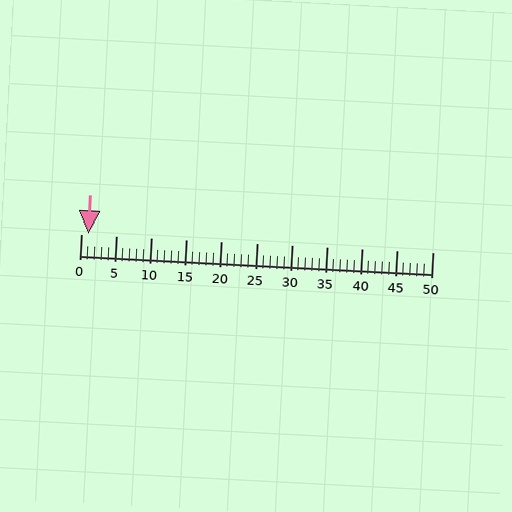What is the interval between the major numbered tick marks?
The major tick marks are spaced 5 units apart.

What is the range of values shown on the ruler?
The ruler shows values from 0 to 50.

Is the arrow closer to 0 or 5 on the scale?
The arrow is closer to 0.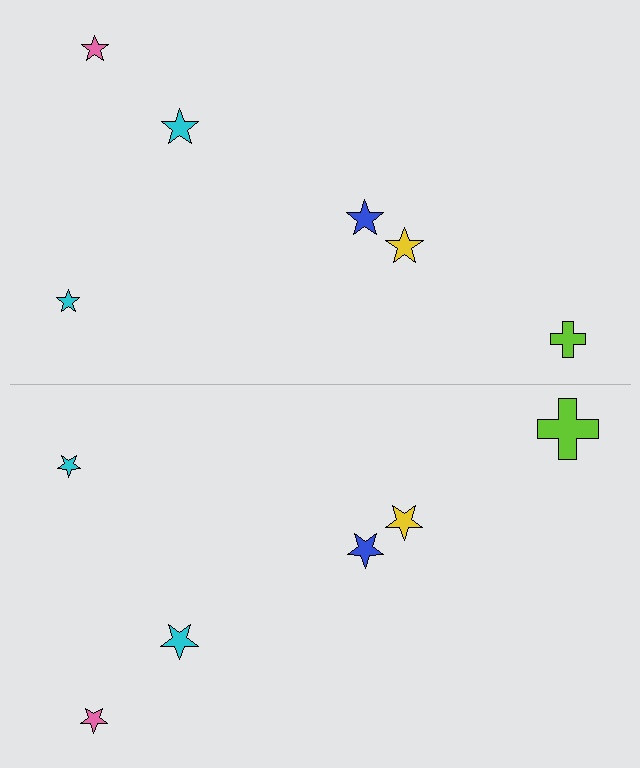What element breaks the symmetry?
The lime cross on the bottom side has a different size than its mirror counterpart.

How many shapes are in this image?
There are 12 shapes in this image.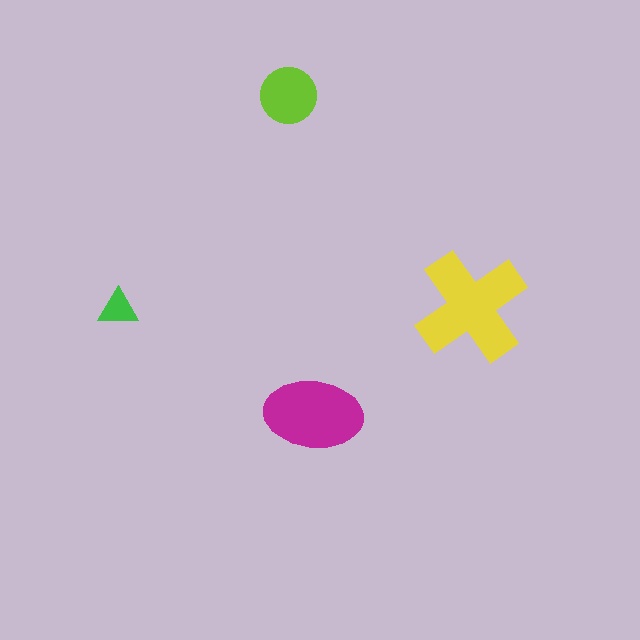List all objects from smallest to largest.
The green triangle, the lime circle, the magenta ellipse, the yellow cross.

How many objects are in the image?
There are 4 objects in the image.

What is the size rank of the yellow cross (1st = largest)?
1st.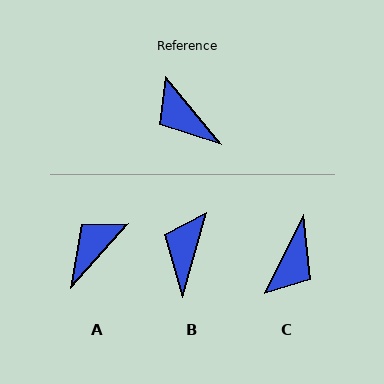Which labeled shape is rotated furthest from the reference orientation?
C, about 114 degrees away.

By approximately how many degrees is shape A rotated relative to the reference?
Approximately 82 degrees clockwise.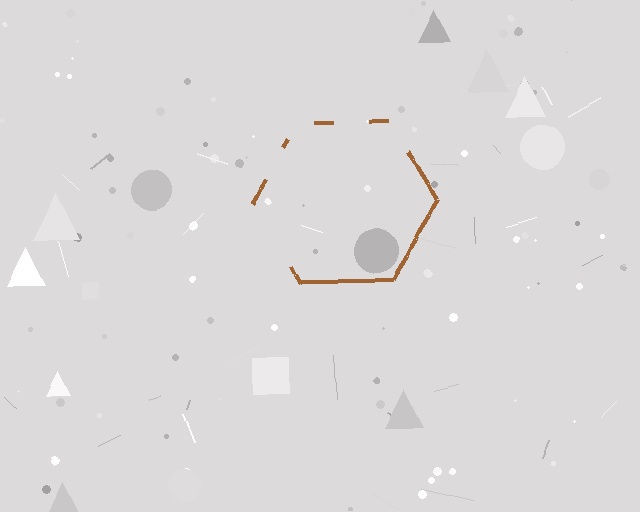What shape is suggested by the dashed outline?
The dashed outline suggests a hexagon.